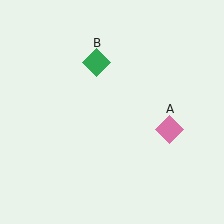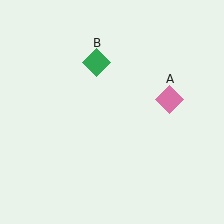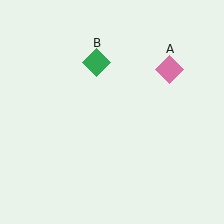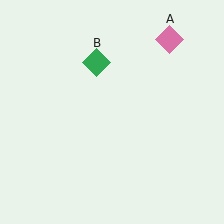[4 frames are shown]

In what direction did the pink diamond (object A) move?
The pink diamond (object A) moved up.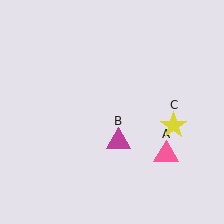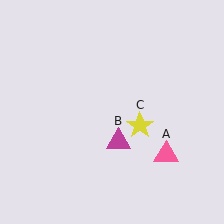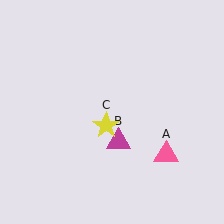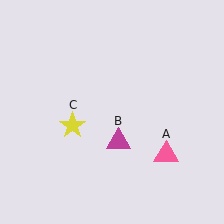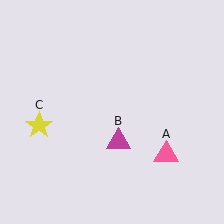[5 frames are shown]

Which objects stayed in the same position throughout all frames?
Pink triangle (object A) and magenta triangle (object B) remained stationary.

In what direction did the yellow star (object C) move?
The yellow star (object C) moved left.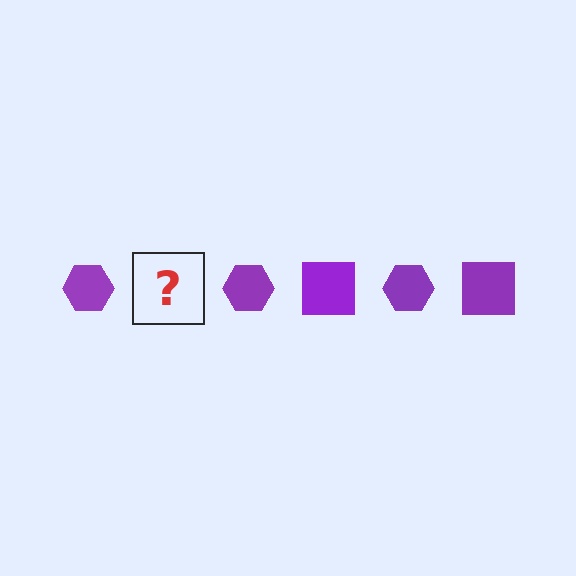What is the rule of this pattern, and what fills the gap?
The rule is that the pattern cycles through hexagon, square shapes in purple. The gap should be filled with a purple square.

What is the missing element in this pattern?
The missing element is a purple square.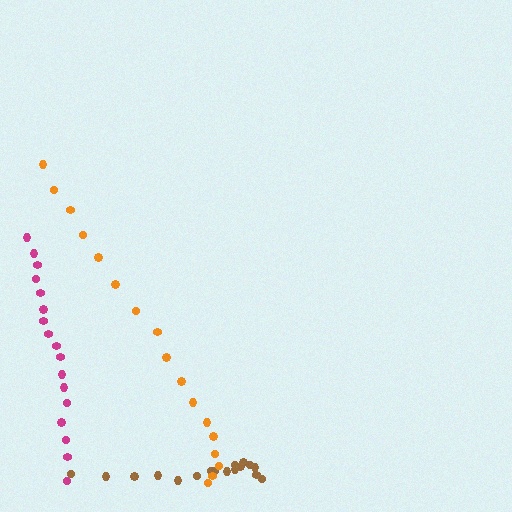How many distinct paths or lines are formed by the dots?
There are 3 distinct paths.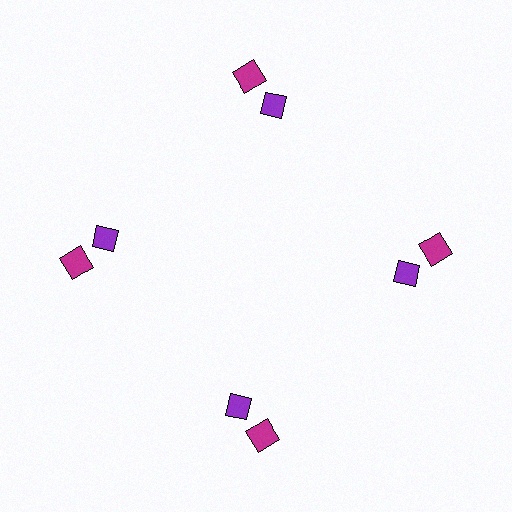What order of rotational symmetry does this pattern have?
This pattern has 4-fold rotational symmetry.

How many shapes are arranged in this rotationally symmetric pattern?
There are 8 shapes, arranged in 4 groups of 2.